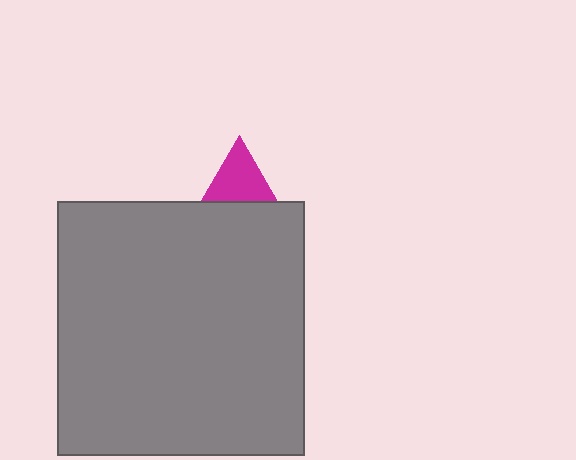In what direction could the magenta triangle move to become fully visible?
The magenta triangle could move up. That would shift it out from behind the gray rectangle entirely.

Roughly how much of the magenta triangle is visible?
A small part of it is visible (roughly 34%).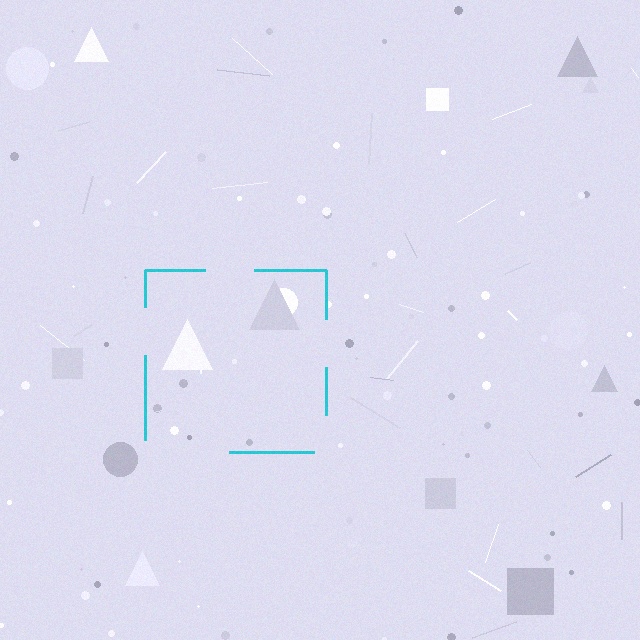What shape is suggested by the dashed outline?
The dashed outline suggests a square.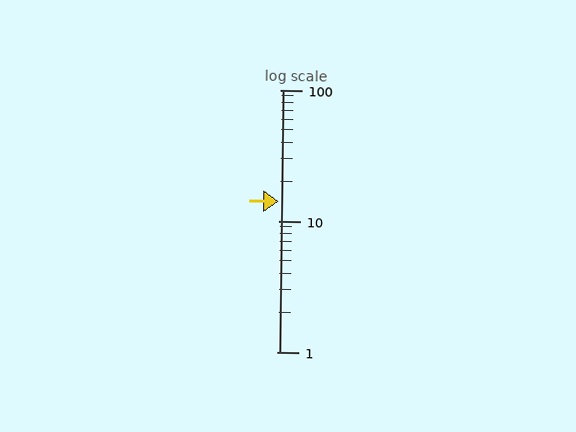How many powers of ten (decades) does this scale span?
The scale spans 2 decades, from 1 to 100.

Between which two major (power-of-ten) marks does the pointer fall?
The pointer is between 10 and 100.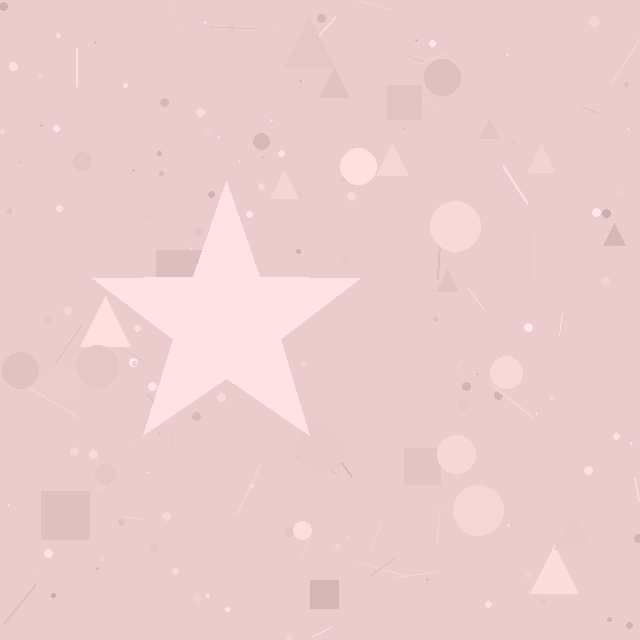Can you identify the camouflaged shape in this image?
The camouflaged shape is a star.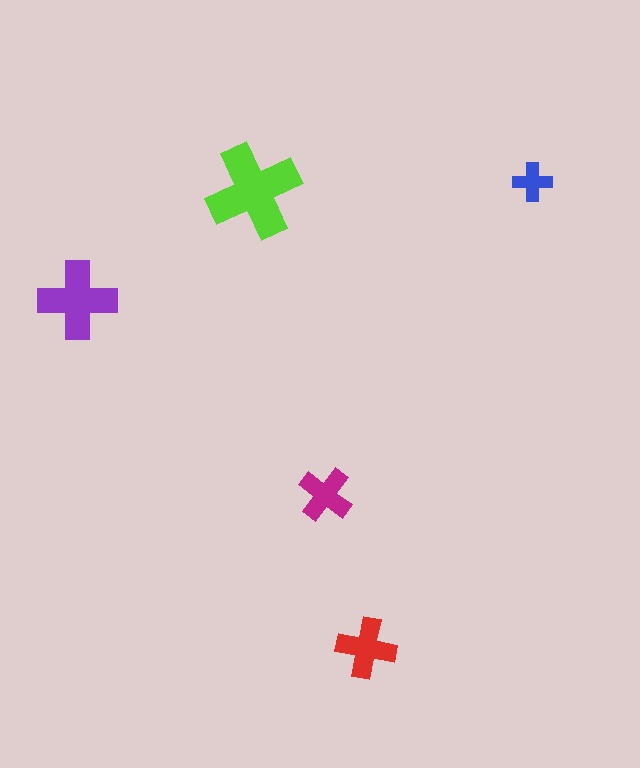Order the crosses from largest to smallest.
the lime one, the purple one, the red one, the magenta one, the blue one.